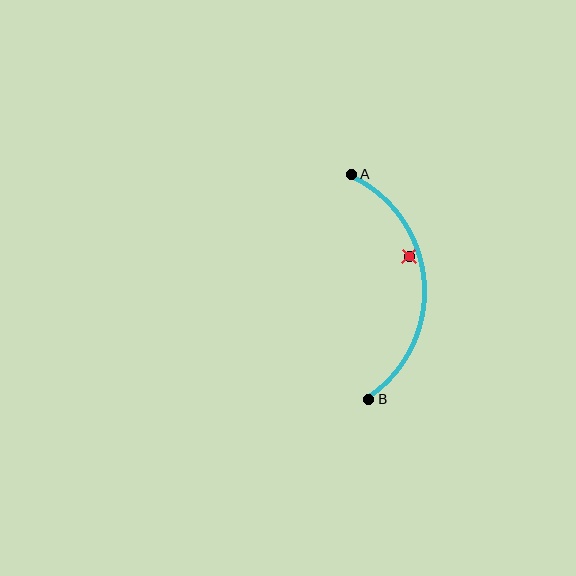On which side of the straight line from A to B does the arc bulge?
The arc bulges to the right of the straight line connecting A and B.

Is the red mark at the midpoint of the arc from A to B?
No — the red mark does not lie on the arc at all. It sits slightly inside the curve.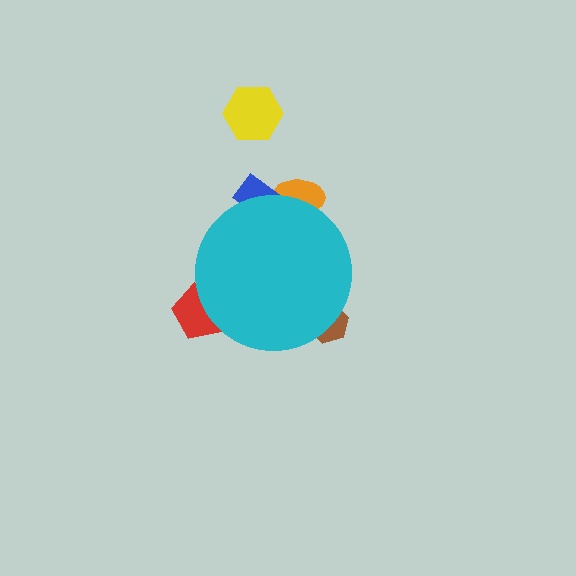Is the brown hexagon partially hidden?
Yes, the brown hexagon is partially hidden behind the cyan circle.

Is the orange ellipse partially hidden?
Yes, the orange ellipse is partially hidden behind the cyan circle.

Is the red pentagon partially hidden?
Yes, the red pentagon is partially hidden behind the cyan circle.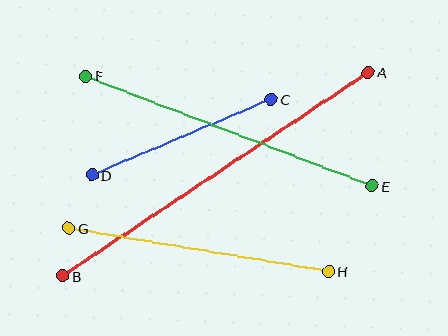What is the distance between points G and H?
The distance is approximately 264 pixels.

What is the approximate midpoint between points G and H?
The midpoint is at approximately (198, 250) pixels.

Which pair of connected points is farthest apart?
Points A and B are farthest apart.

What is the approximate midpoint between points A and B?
The midpoint is at approximately (215, 174) pixels.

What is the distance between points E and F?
The distance is approximately 307 pixels.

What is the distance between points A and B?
The distance is approximately 367 pixels.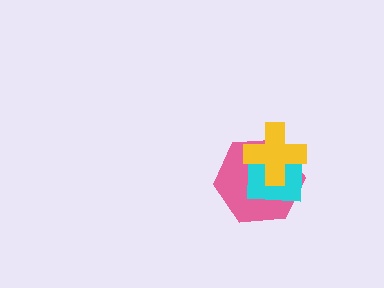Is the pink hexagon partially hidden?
Yes, it is partially covered by another shape.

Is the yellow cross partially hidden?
No, no other shape covers it.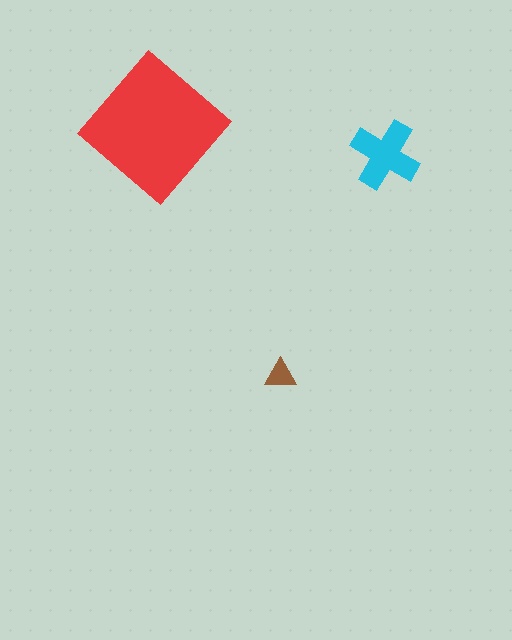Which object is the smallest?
The brown triangle.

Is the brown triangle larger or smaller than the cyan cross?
Smaller.